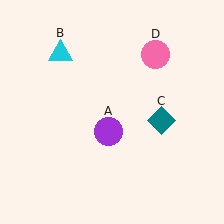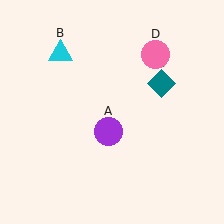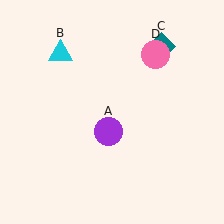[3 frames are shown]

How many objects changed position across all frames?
1 object changed position: teal diamond (object C).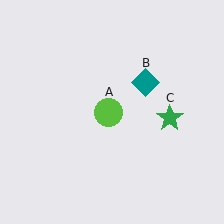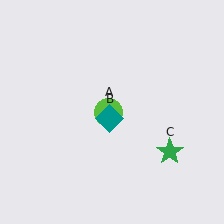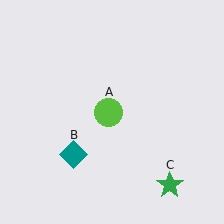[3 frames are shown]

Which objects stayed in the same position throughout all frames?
Lime circle (object A) remained stationary.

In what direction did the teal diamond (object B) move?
The teal diamond (object B) moved down and to the left.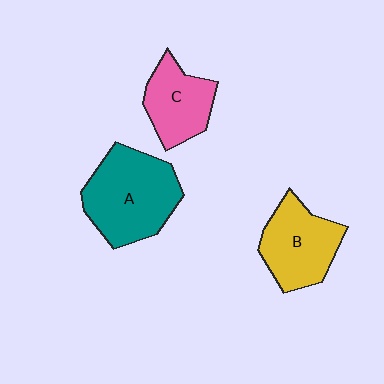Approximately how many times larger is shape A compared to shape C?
Approximately 1.6 times.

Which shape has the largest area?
Shape A (teal).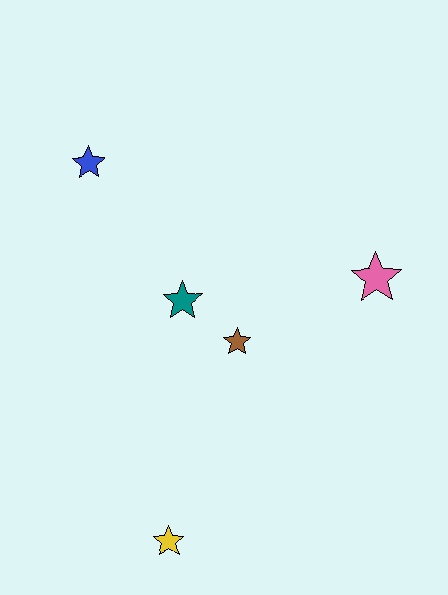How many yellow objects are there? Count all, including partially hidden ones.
There is 1 yellow object.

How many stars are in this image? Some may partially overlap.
There are 5 stars.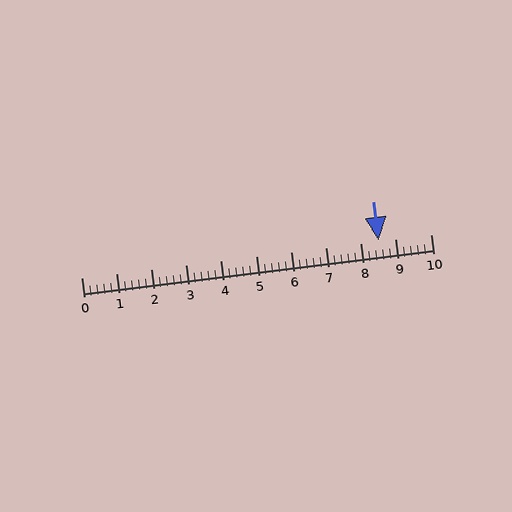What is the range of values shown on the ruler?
The ruler shows values from 0 to 10.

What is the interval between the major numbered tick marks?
The major tick marks are spaced 1 units apart.